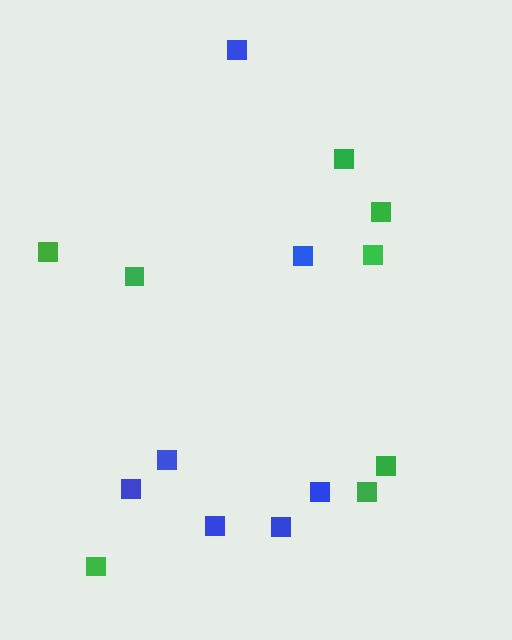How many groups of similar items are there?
There are 2 groups: one group of green squares (8) and one group of blue squares (7).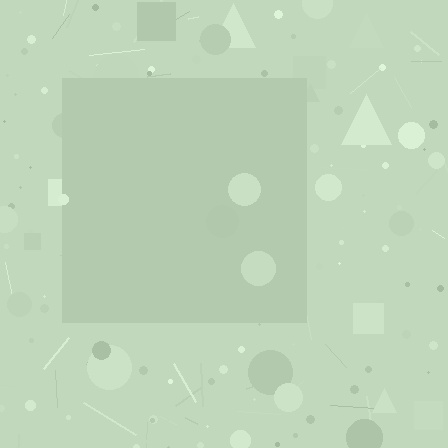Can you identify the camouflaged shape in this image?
The camouflaged shape is a square.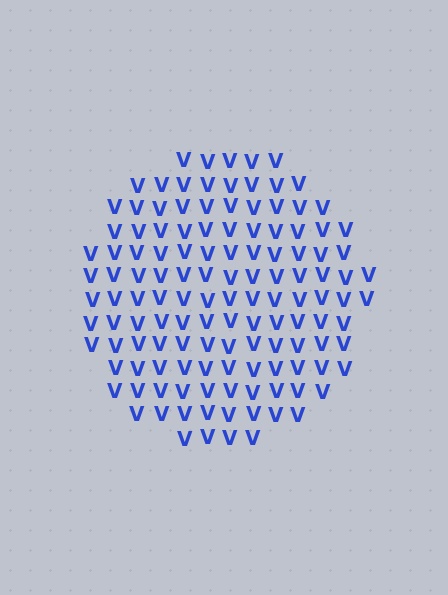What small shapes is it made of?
It is made of small letter V's.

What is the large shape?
The large shape is a circle.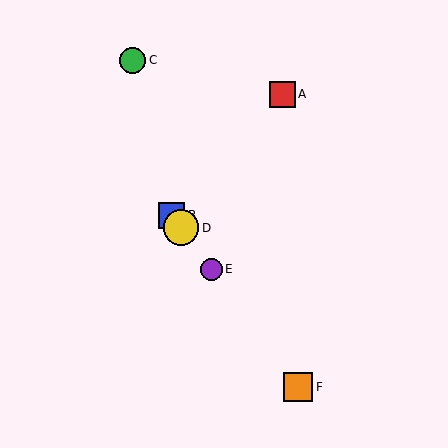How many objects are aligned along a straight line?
4 objects (B, D, E, F) are aligned along a straight line.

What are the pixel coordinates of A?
Object A is at (282, 94).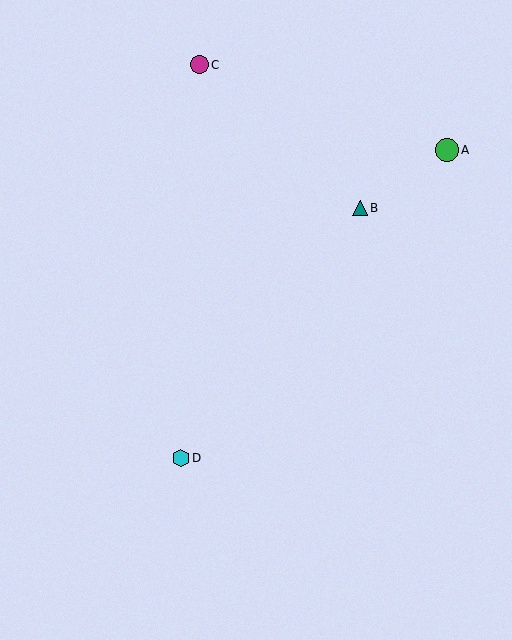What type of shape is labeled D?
Shape D is a cyan hexagon.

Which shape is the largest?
The green circle (labeled A) is the largest.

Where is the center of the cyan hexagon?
The center of the cyan hexagon is at (181, 458).